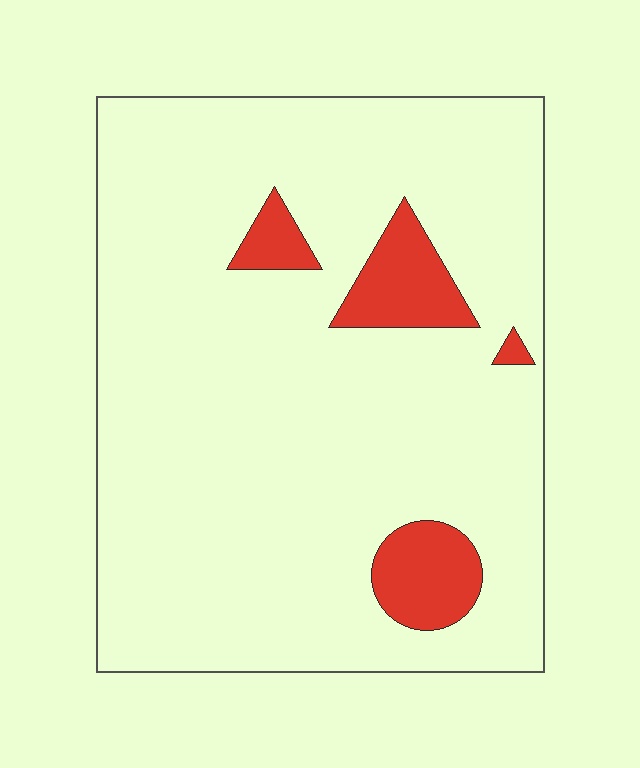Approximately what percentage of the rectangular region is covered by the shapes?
Approximately 10%.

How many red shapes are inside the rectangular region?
4.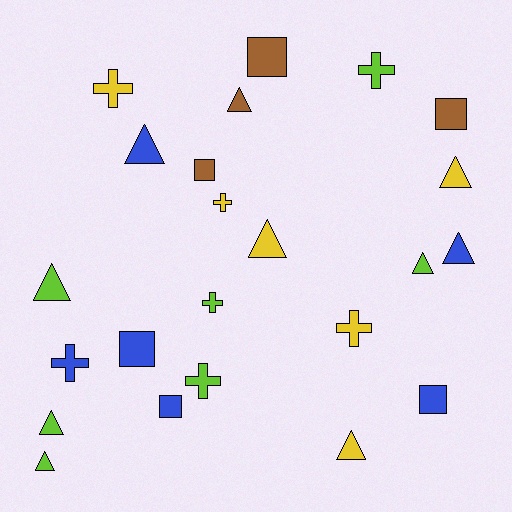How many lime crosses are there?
There are 3 lime crosses.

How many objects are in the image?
There are 23 objects.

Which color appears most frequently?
Lime, with 7 objects.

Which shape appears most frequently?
Triangle, with 10 objects.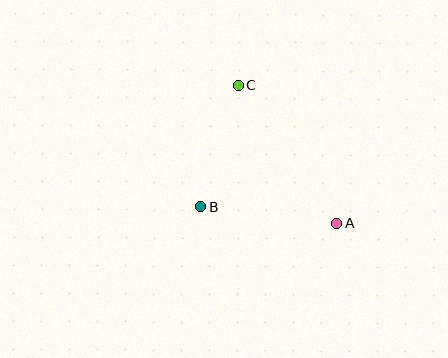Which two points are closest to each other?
Points B and C are closest to each other.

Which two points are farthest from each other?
Points A and C are farthest from each other.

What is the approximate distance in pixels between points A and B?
The distance between A and B is approximately 137 pixels.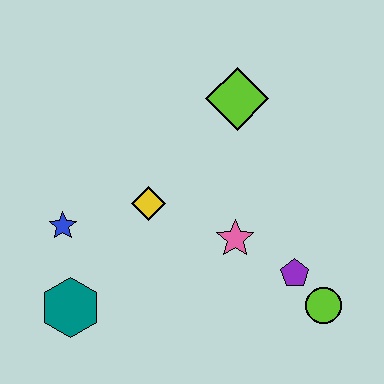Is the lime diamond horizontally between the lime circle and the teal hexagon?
Yes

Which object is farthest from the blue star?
The lime circle is farthest from the blue star.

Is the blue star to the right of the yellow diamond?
No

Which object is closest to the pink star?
The purple pentagon is closest to the pink star.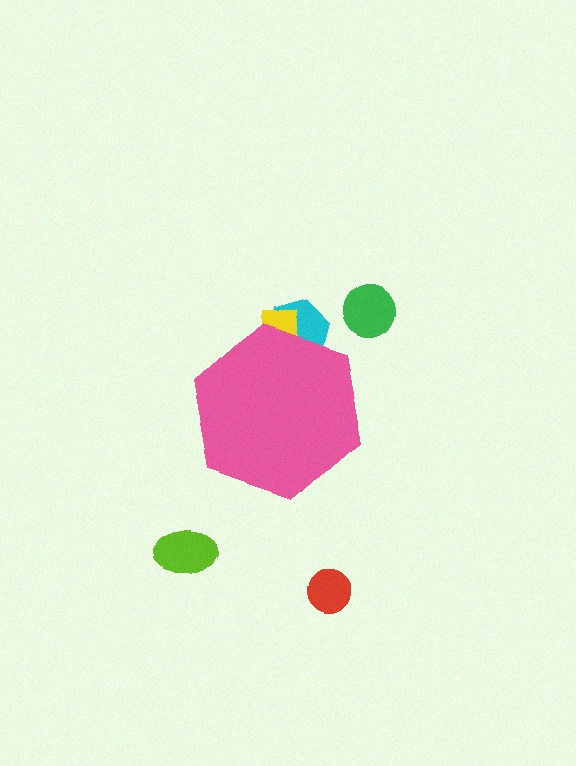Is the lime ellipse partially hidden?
No, the lime ellipse is fully visible.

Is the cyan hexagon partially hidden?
Yes, the cyan hexagon is partially hidden behind the pink hexagon.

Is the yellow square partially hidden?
Yes, the yellow square is partially hidden behind the pink hexagon.